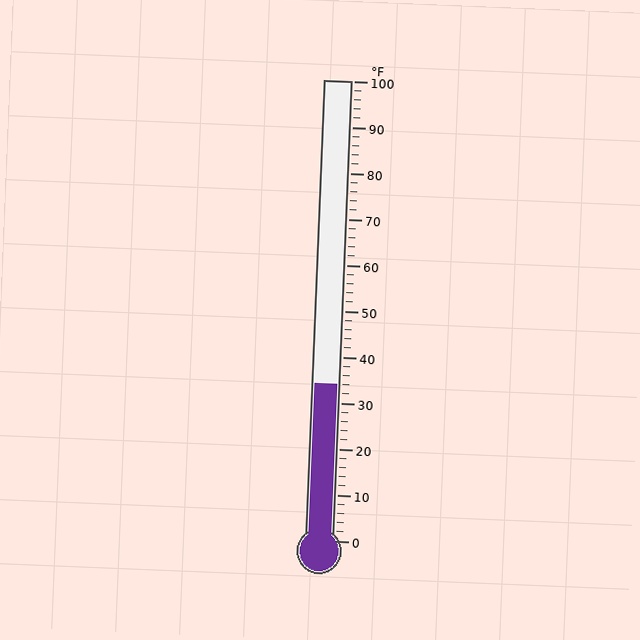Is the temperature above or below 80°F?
The temperature is below 80°F.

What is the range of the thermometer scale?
The thermometer scale ranges from 0°F to 100°F.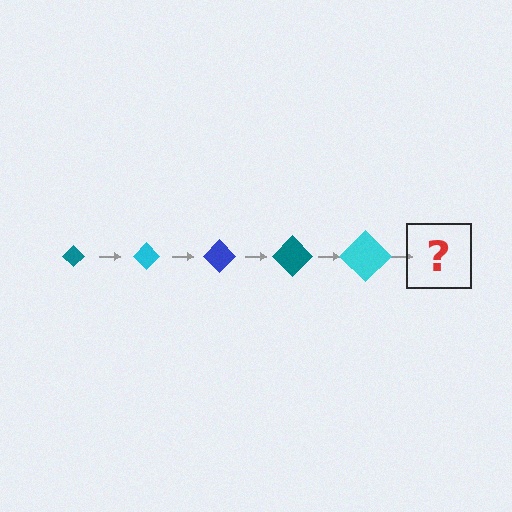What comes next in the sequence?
The next element should be a blue diamond, larger than the previous one.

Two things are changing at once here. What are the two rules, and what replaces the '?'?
The two rules are that the diamond grows larger each step and the color cycles through teal, cyan, and blue. The '?' should be a blue diamond, larger than the previous one.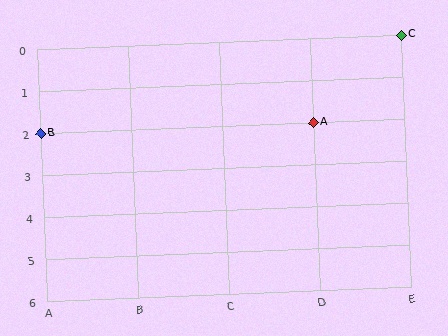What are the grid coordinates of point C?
Point C is at grid coordinates (E, 0).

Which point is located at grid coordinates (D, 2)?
Point A is at (D, 2).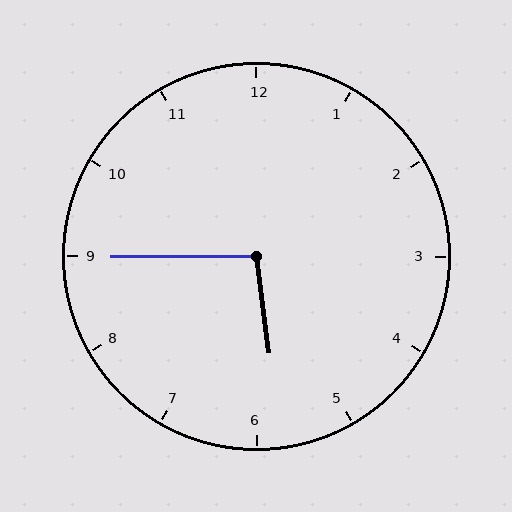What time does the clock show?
5:45.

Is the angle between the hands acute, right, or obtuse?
It is obtuse.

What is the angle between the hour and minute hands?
Approximately 98 degrees.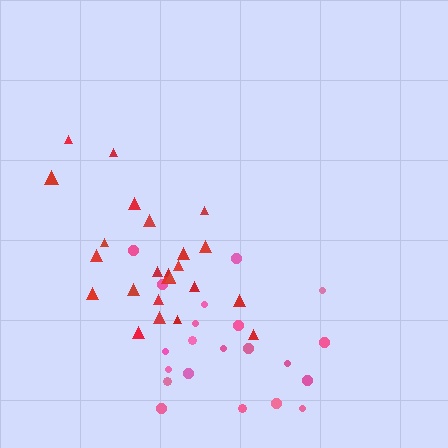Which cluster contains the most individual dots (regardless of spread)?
Red (24).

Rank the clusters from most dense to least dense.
red, pink.